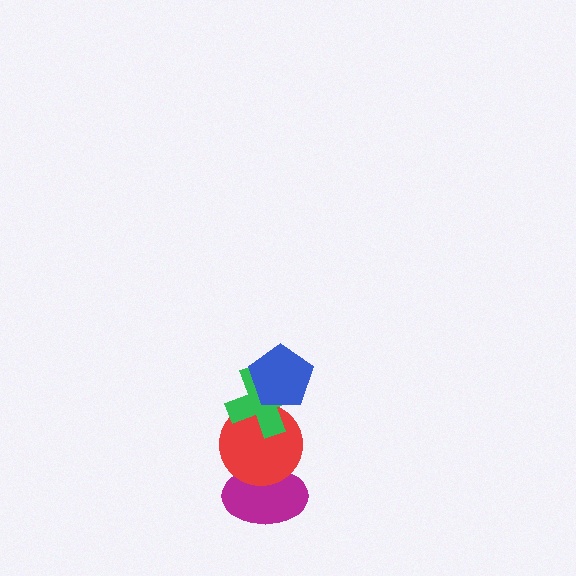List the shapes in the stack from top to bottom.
From top to bottom: the blue pentagon, the green cross, the red circle, the magenta ellipse.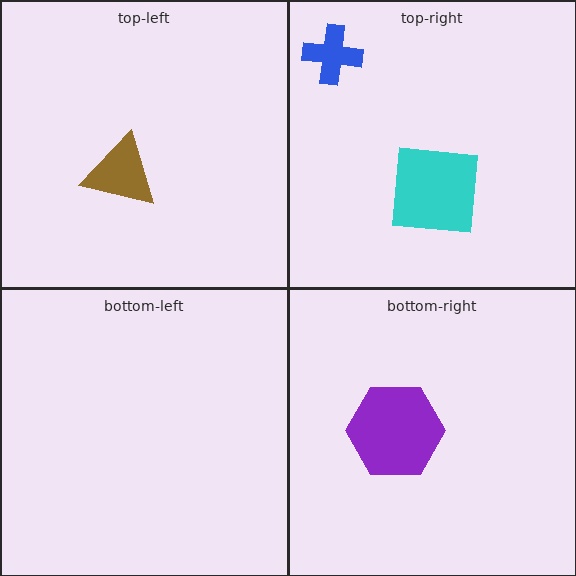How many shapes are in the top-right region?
2.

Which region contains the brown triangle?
The top-left region.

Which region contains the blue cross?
The top-right region.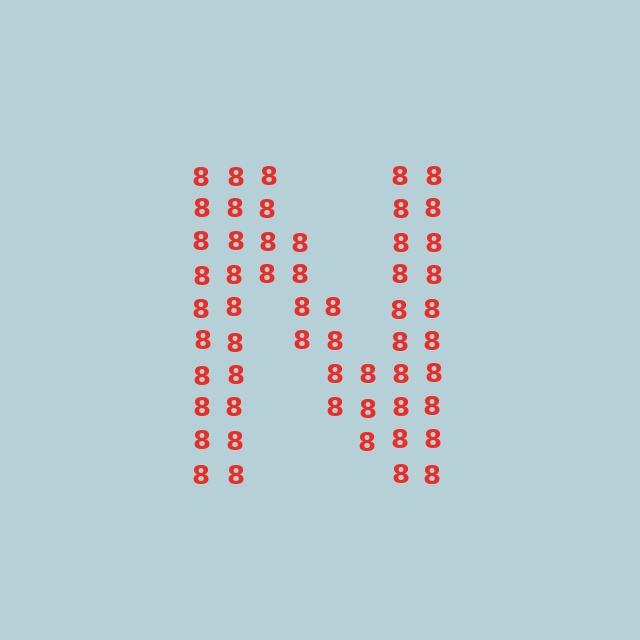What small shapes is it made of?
It is made of small digit 8's.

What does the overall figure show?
The overall figure shows the letter N.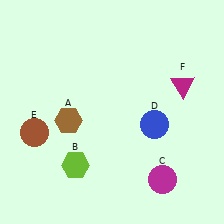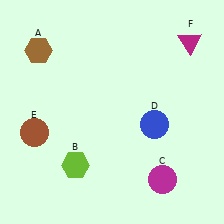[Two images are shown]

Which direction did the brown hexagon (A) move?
The brown hexagon (A) moved up.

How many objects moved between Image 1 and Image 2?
2 objects moved between the two images.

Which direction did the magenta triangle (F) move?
The magenta triangle (F) moved up.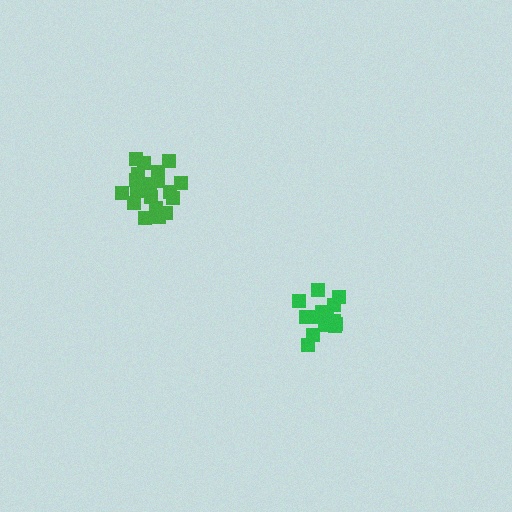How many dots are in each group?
Group 1: 20 dots, Group 2: 16 dots (36 total).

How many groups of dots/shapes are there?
There are 2 groups.